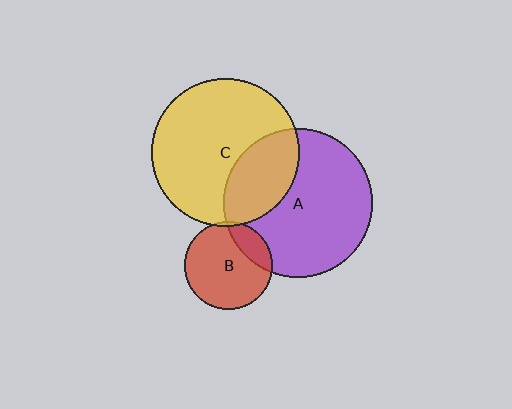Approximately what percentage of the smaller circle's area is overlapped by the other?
Approximately 20%.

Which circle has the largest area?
Circle A (purple).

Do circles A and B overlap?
Yes.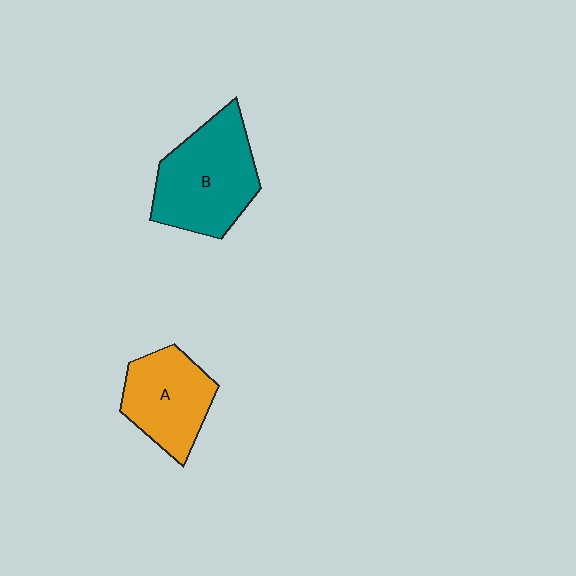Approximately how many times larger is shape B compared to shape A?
Approximately 1.3 times.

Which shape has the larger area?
Shape B (teal).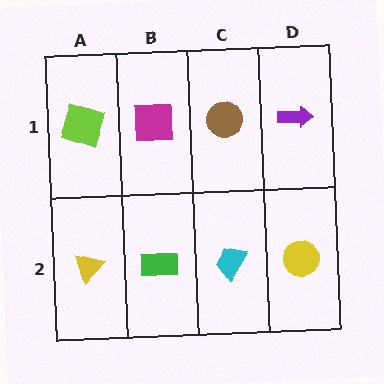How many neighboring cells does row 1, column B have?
3.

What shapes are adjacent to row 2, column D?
A purple arrow (row 1, column D), a cyan trapezoid (row 2, column C).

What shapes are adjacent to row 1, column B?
A green rectangle (row 2, column B), a lime square (row 1, column A), a brown circle (row 1, column C).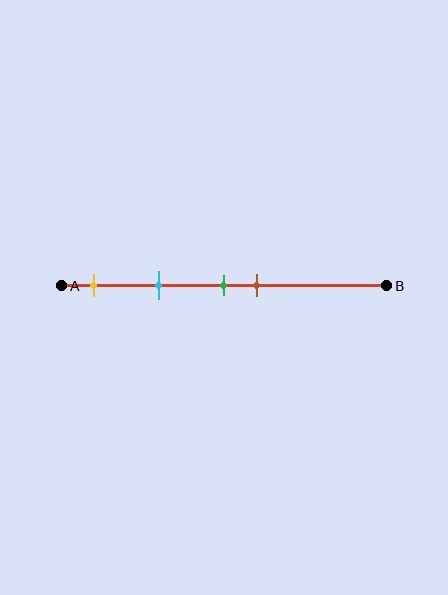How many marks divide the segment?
There are 4 marks dividing the segment.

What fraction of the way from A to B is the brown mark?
The brown mark is approximately 60% (0.6) of the way from A to B.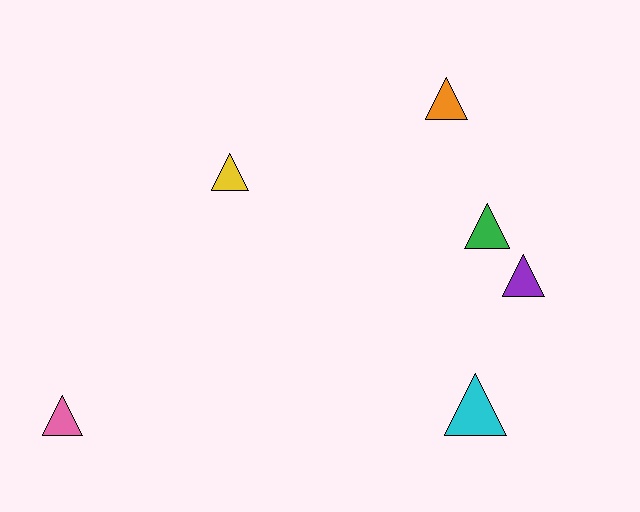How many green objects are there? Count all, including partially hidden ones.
There is 1 green object.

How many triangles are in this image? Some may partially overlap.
There are 6 triangles.